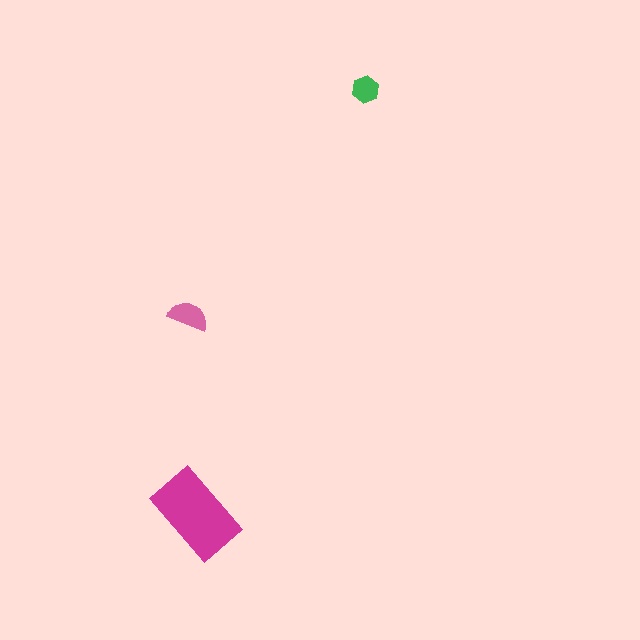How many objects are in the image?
There are 3 objects in the image.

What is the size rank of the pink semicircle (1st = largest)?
2nd.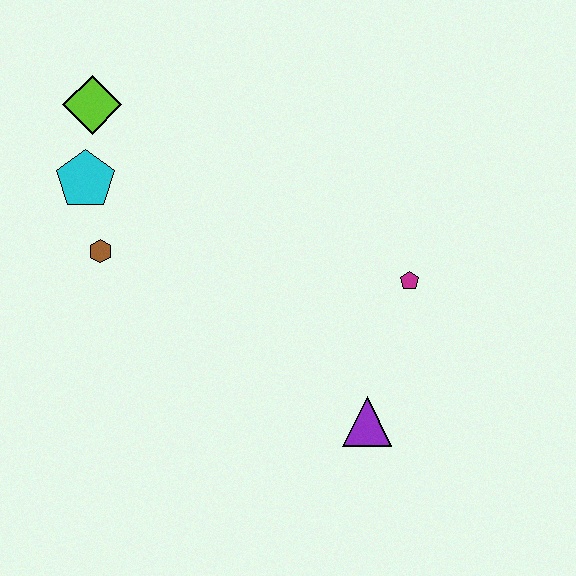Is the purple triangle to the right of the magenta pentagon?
No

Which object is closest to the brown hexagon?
The cyan pentagon is closest to the brown hexagon.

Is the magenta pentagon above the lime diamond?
No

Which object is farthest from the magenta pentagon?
The lime diamond is farthest from the magenta pentagon.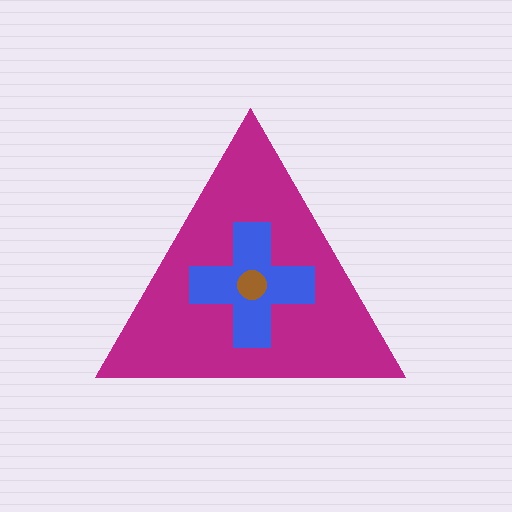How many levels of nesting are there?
3.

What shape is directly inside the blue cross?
The brown circle.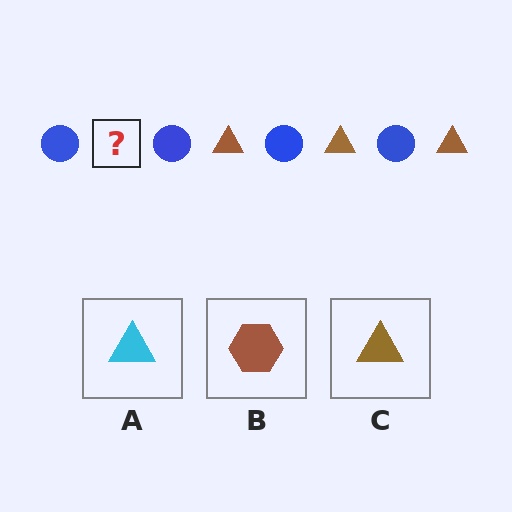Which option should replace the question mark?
Option C.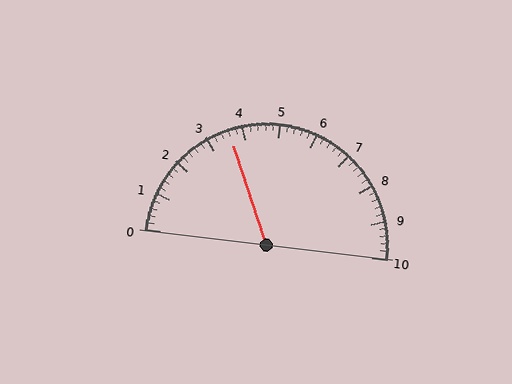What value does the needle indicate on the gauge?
The needle indicates approximately 3.6.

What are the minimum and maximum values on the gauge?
The gauge ranges from 0 to 10.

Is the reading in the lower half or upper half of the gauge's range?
The reading is in the lower half of the range (0 to 10).